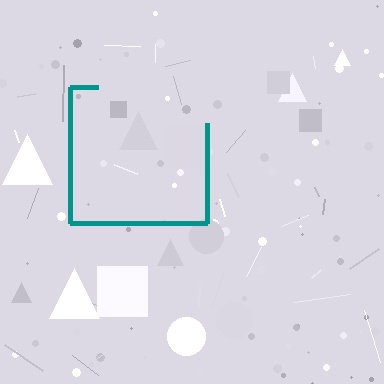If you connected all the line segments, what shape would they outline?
They would outline a square.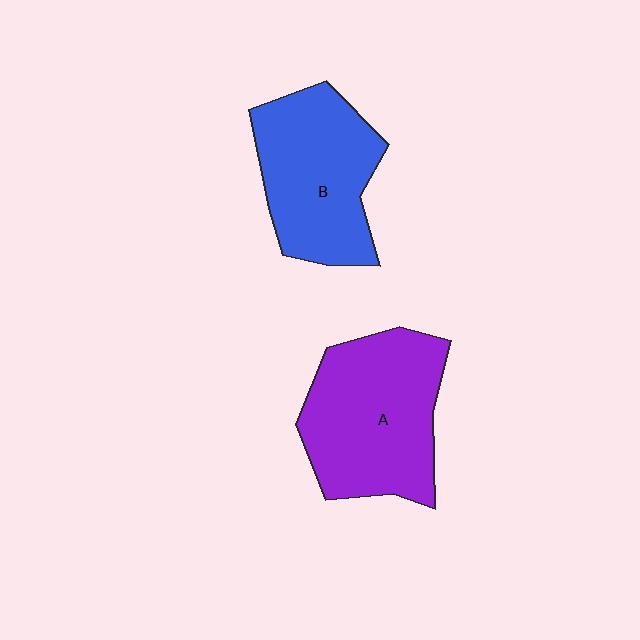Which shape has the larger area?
Shape A (purple).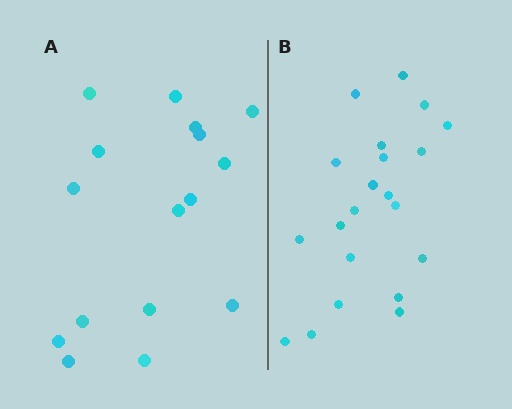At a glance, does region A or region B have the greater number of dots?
Region B (the right region) has more dots.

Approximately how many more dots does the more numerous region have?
Region B has about 5 more dots than region A.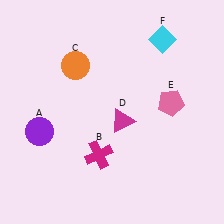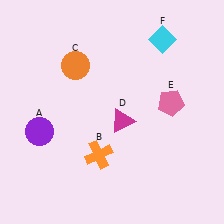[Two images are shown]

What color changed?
The cross (B) changed from magenta in Image 1 to orange in Image 2.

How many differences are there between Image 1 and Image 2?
There is 1 difference between the two images.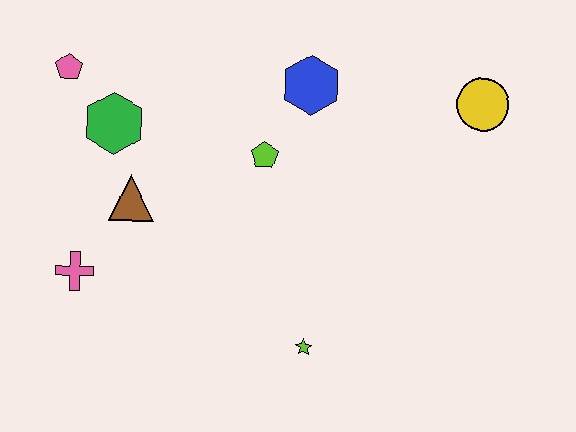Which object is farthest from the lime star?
The pink pentagon is farthest from the lime star.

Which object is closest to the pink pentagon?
The green hexagon is closest to the pink pentagon.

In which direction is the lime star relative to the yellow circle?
The lime star is below the yellow circle.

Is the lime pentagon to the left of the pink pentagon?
No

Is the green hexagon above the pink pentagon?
No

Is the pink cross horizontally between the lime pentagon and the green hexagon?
No